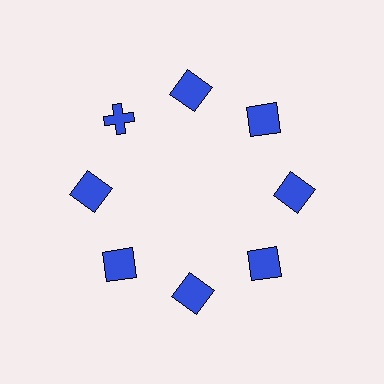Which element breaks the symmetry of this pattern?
The blue cross at roughly the 10 o'clock position breaks the symmetry. All other shapes are blue squares.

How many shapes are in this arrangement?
There are 8 shapes arranged in a ring pattern.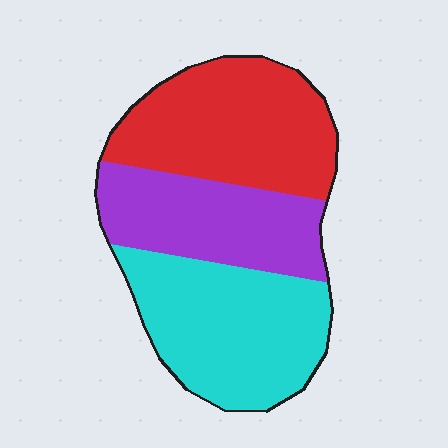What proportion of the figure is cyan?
Cyan covers around 35% of the figure.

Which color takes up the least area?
Purple, at roughly 30%.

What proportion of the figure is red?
Red covers around 35% of the figure.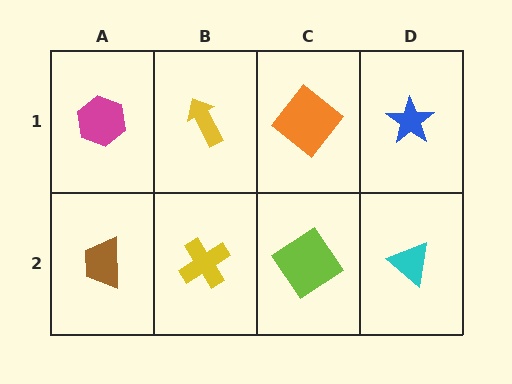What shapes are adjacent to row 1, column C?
A lime diamond (row 2, column C), a yellow arrow (row 1, column B), a blue star (row 1, column D).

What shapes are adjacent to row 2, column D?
A blue star (row 1, column D), a lime diamond (row 2, column C).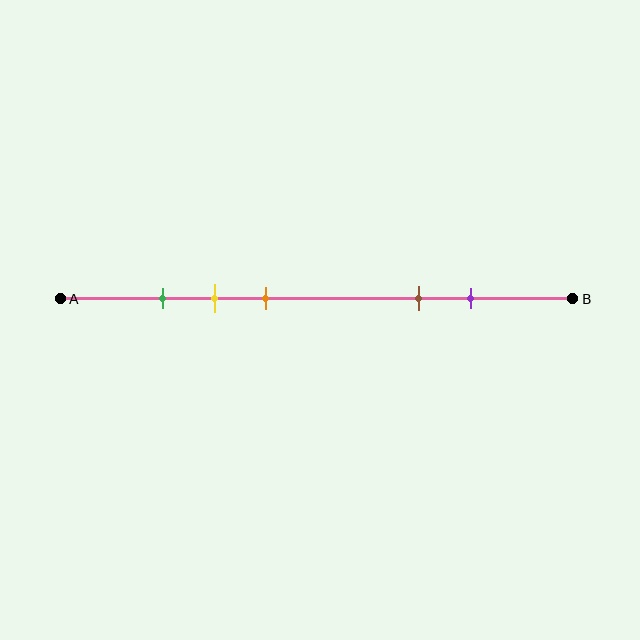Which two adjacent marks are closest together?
The green and yellow marks are the closest adjacent pair.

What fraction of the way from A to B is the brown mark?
The brown mark is approximately 70% (0.7) of the way from A to B.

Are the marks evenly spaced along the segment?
No, the marks are not evenly spaced.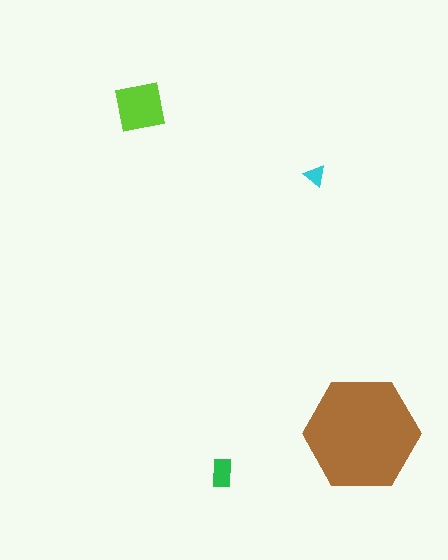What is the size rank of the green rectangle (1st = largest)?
3rd.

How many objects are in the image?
There are 4 objects in the image.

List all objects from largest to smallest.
The brown hexagon, the lime square, the green rectangle, the cyan triangle.